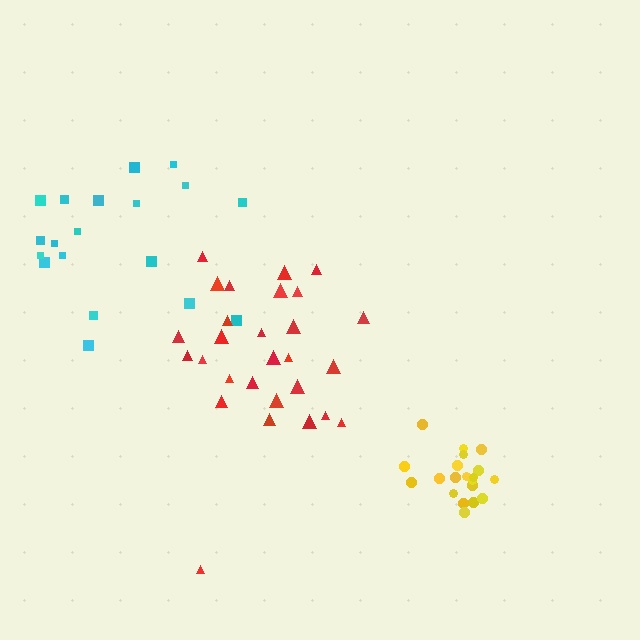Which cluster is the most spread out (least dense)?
Cyan.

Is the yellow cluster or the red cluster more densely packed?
Yellow.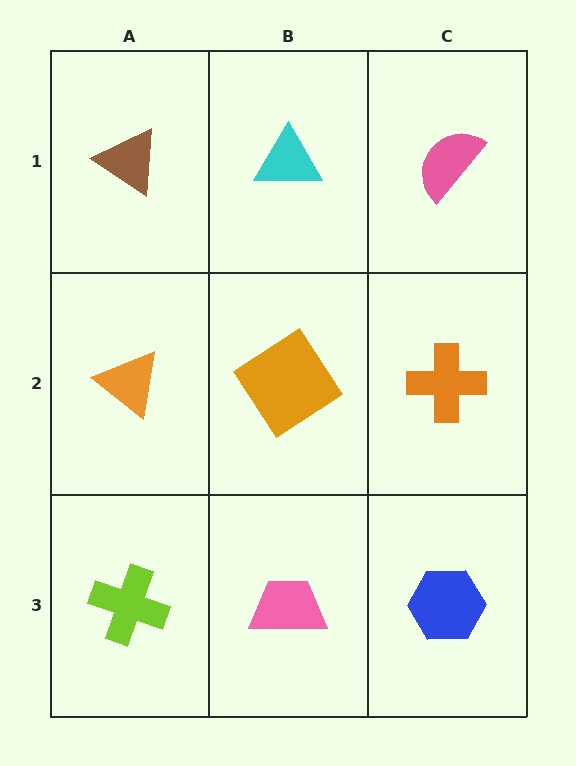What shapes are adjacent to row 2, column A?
A brown triangle (row 1, column A), a lime cross (row 3, column A), an orange diamond (row 2, column B).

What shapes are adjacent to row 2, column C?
A pink semicircle (row 1, column C), a blue hexagon (row 3, column C), an orange diamond (row 2, column B).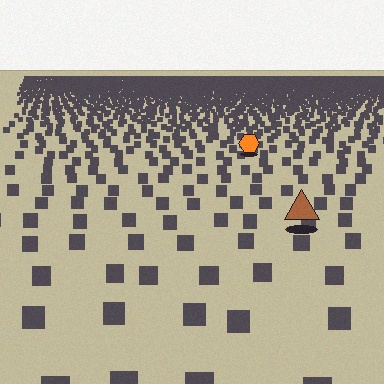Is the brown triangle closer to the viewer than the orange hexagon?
Yes. The brown triangle is closer — you can tell from the texture gradient: the ground texture is coarser near it.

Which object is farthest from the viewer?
The orange hexagon is farthest from the viewer. It appears smaller and the ground texture around it is denser.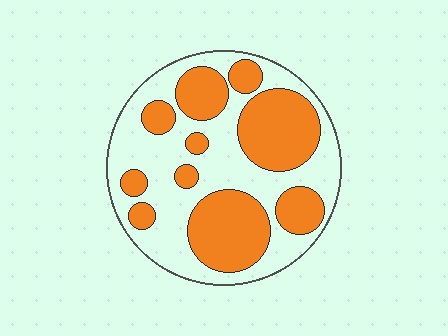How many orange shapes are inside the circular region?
10.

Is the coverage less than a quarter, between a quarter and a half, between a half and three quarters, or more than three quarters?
Between a quarter and a half.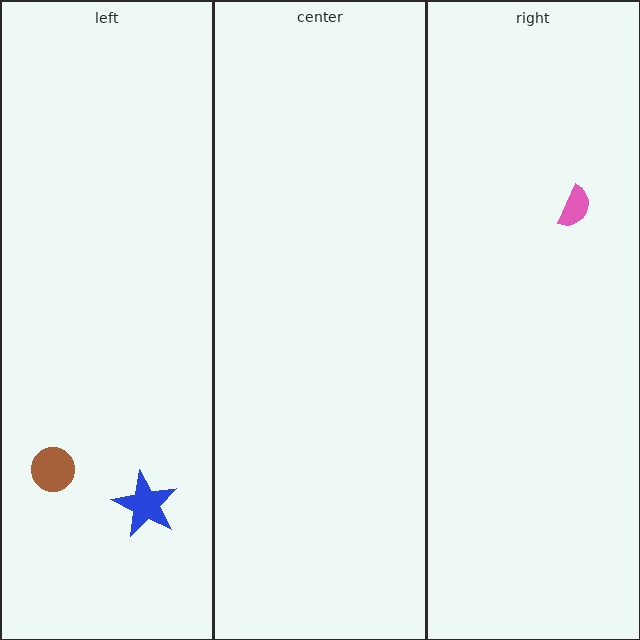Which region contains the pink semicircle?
The right region.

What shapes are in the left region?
The blue star, the brown circle.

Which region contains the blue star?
The left region.